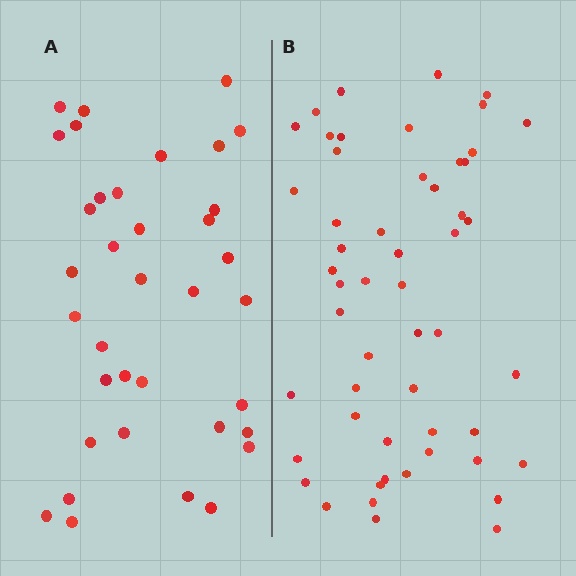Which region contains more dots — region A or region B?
Region B (the right region) has more dots.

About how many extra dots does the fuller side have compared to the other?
Region B has approximately 15 more dots than region A.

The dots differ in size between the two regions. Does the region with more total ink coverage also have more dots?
No. Region A has more total ink coverage because its dots are larger, but region B actually contains more individual dots. Total area can be misleading — the number of items is what matters here.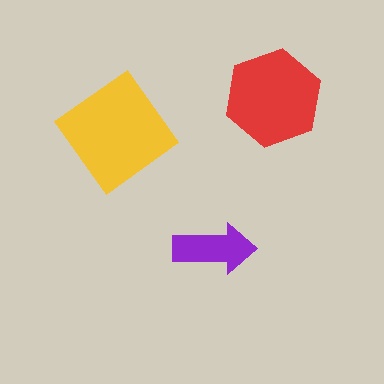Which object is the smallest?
The purple arrow.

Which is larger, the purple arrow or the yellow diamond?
The yellow diamond.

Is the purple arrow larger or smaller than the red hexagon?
Smaller.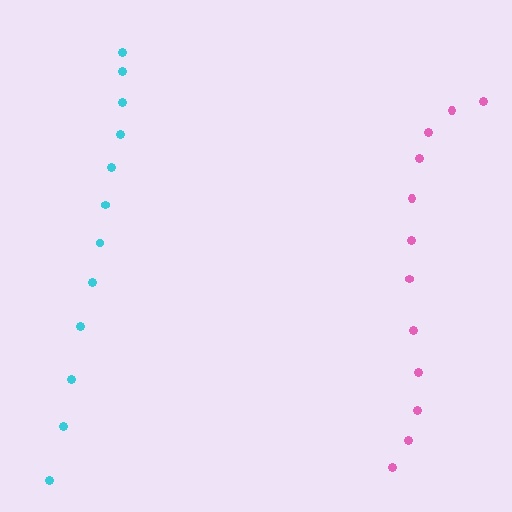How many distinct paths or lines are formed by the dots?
There are 2 distinct paths.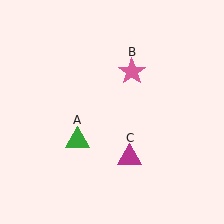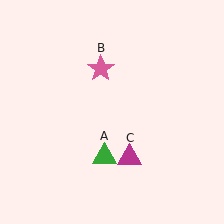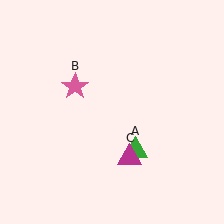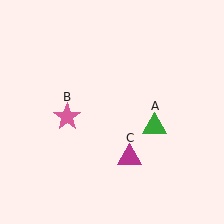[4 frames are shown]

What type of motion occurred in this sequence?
The green triangle (object A), pink star (object B) rotated counterclockwise around the center of the scene.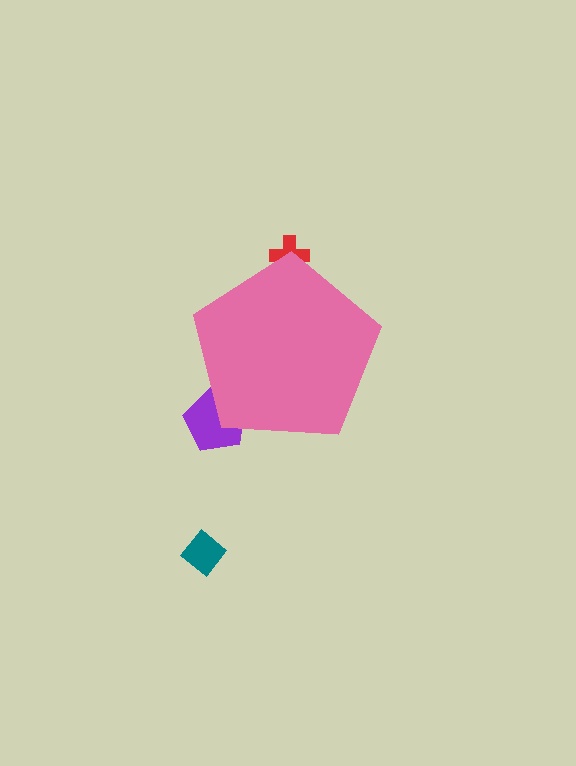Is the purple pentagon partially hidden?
Yes, the purple pentagon is partially hidden behind the pink pentagon.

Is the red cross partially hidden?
Yes, the red cross is partially hidden behind the pink pentagon.